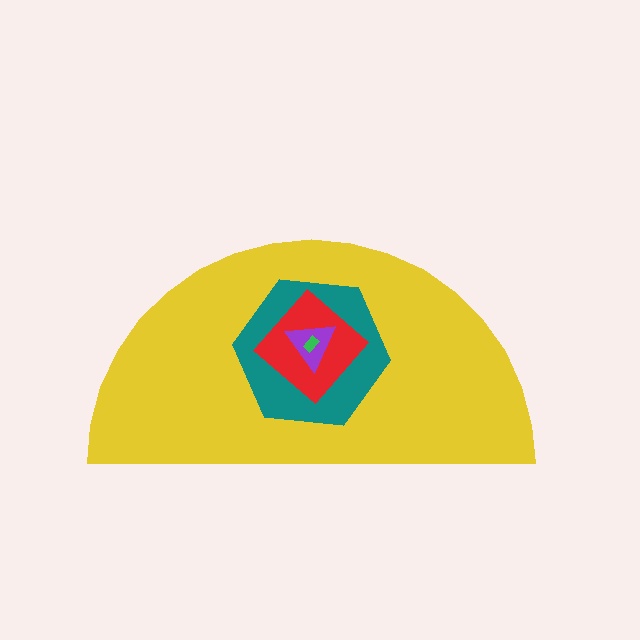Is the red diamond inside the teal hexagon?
Yes.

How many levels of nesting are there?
5.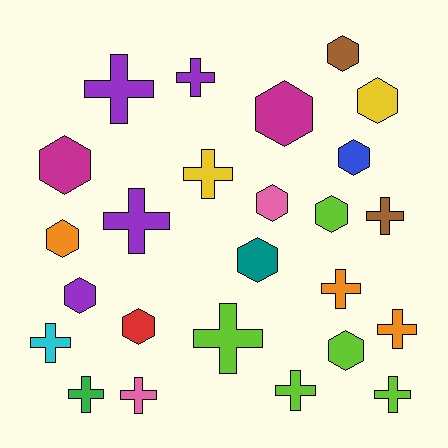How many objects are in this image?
There are 25 objects.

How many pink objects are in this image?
There are 2 pink objects.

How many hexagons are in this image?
There are 12 hexagons.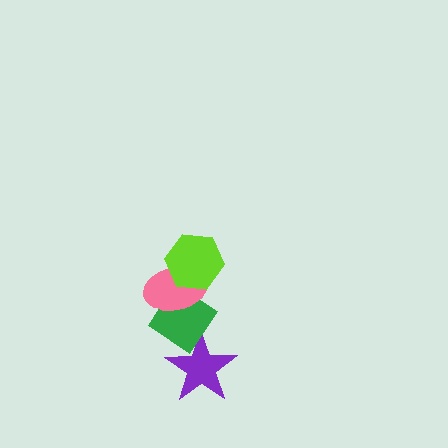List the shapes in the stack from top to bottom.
From top to bottom: the lime hexagon, the pink ellipse, the green diamond, the purple star.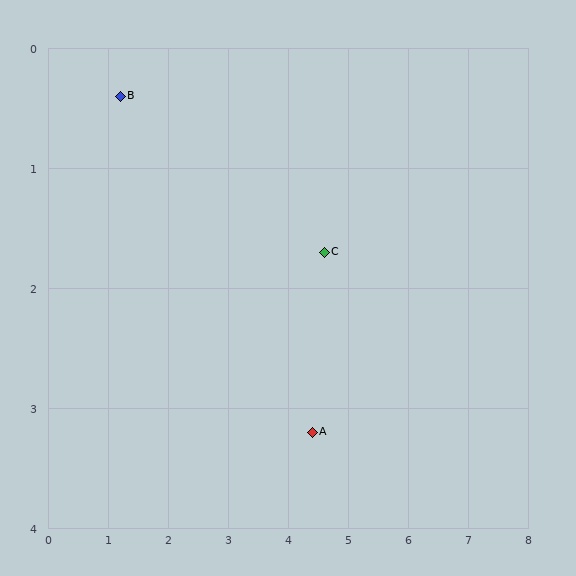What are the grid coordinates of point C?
Point C is at approximately (4.6, 1.7).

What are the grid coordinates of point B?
Point B is at approximately (1.2, 0.4).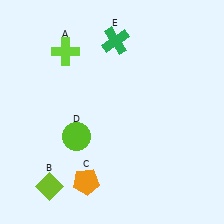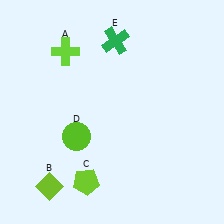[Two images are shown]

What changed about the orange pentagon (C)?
In Image 1, C is orange. In Image 2, it changed to lime.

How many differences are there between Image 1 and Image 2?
There is 1 difference between the two images.